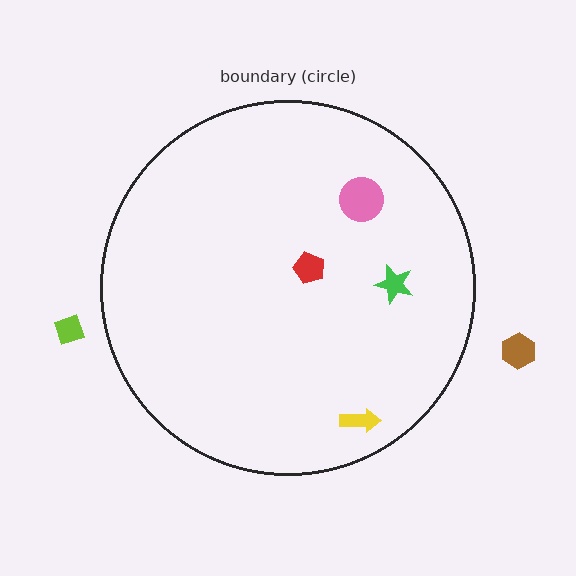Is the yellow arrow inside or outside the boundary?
Inside.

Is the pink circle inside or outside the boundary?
Inside.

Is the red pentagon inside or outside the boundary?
Inside.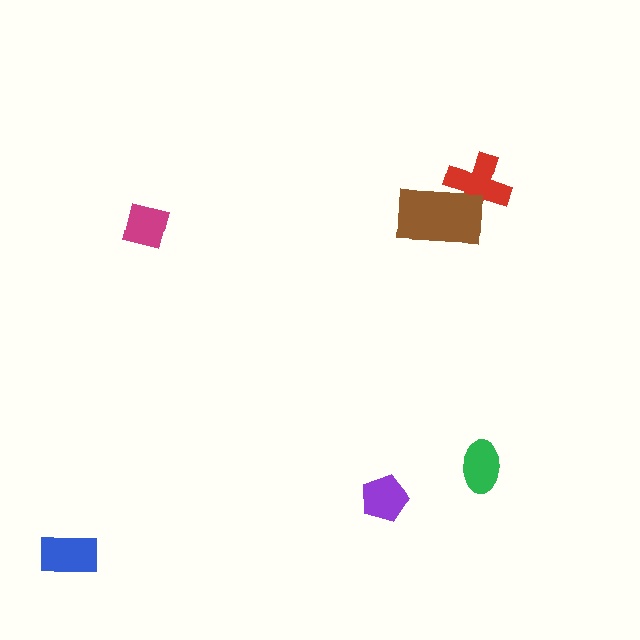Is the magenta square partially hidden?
No, no other shape covers it.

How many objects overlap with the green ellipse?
0 objects overlap with the green ellipse.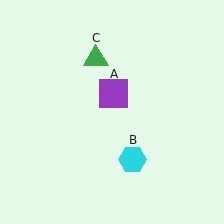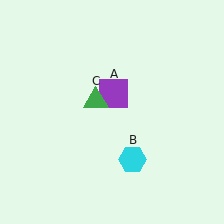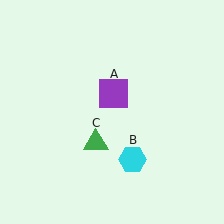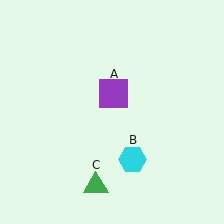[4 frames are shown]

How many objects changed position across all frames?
1 object changed position: green triangle (object C).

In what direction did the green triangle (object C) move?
The green triangle (object C) moved down.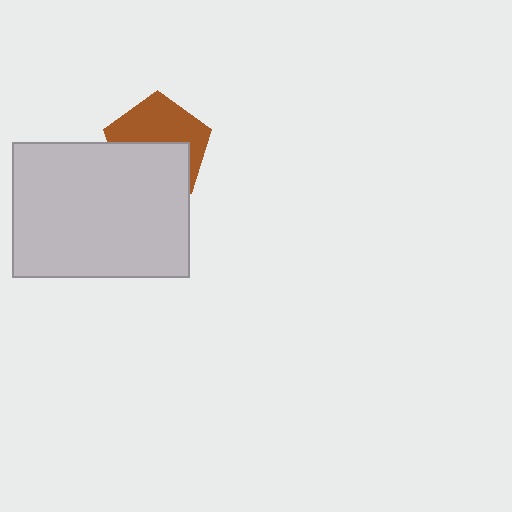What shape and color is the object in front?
The object in front is a light gray rectangle.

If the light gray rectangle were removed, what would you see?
You would see the complete brown pentagon.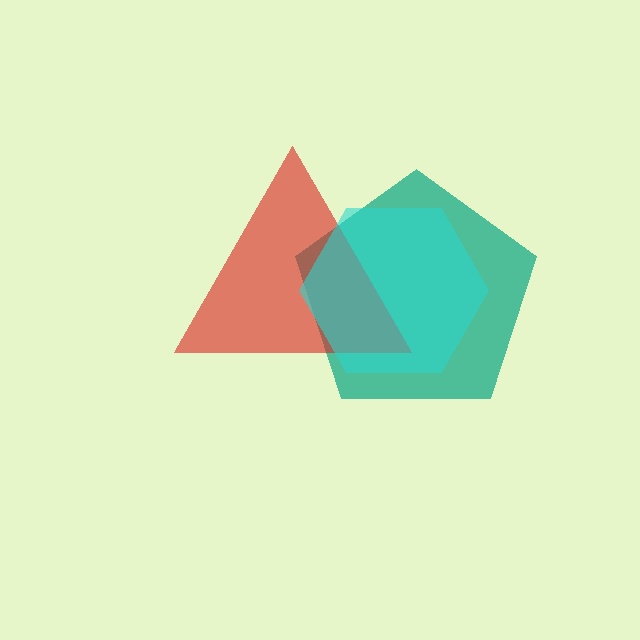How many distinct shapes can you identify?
There are 3 distinct shapes: a teal pentagon, a red triangle, a cyan hexagon.